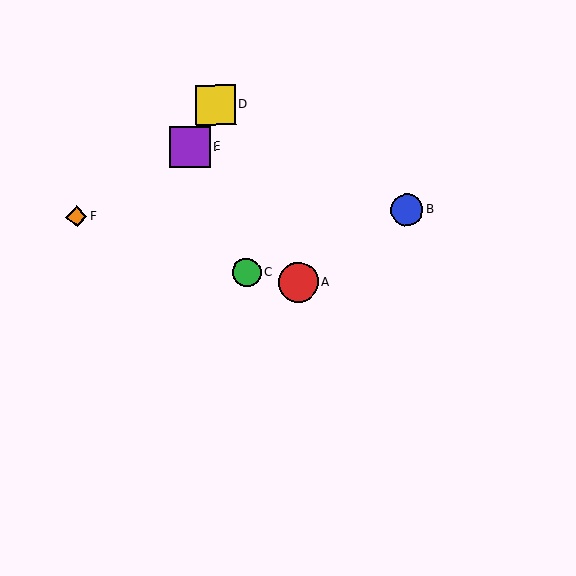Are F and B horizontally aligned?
Yes, both are at y≈217.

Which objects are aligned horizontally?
Objects B, F are aligned horizontally.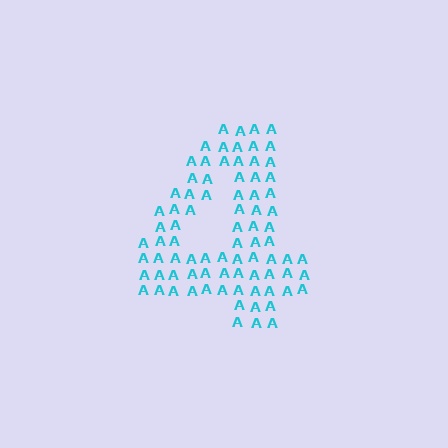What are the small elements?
The small elements are letter A's.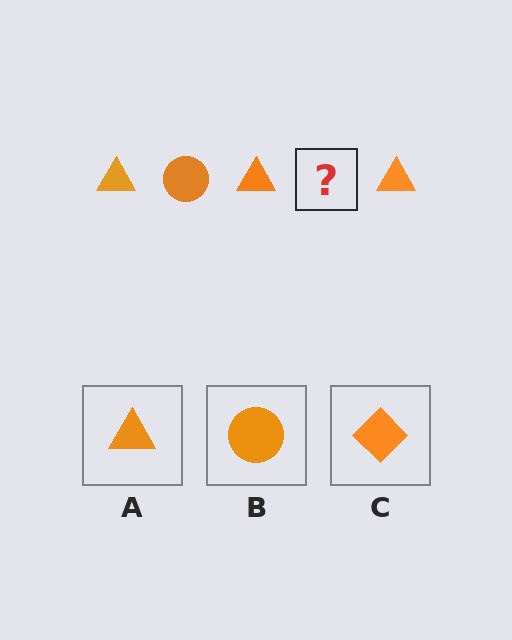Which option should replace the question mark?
Option B.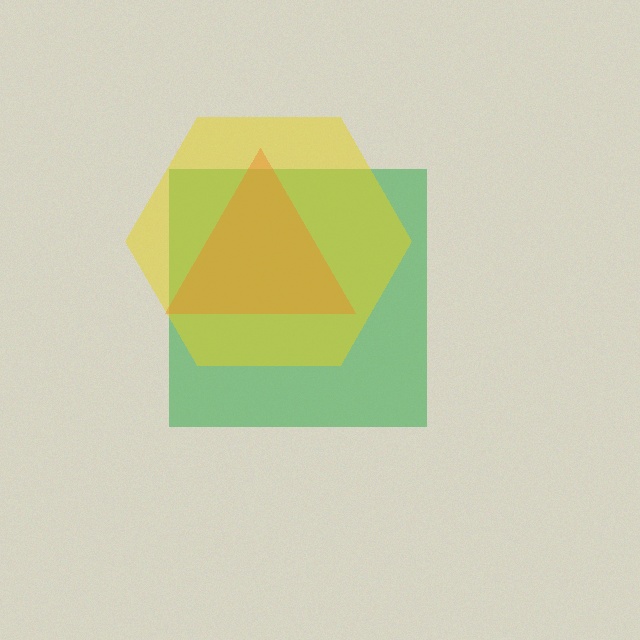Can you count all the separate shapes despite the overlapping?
Yes, there are 3 separate shapes.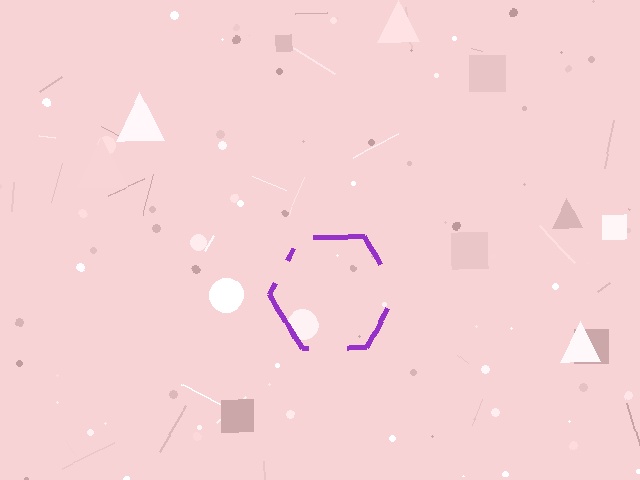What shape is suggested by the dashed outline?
The dashed outline suggests a hexagon.